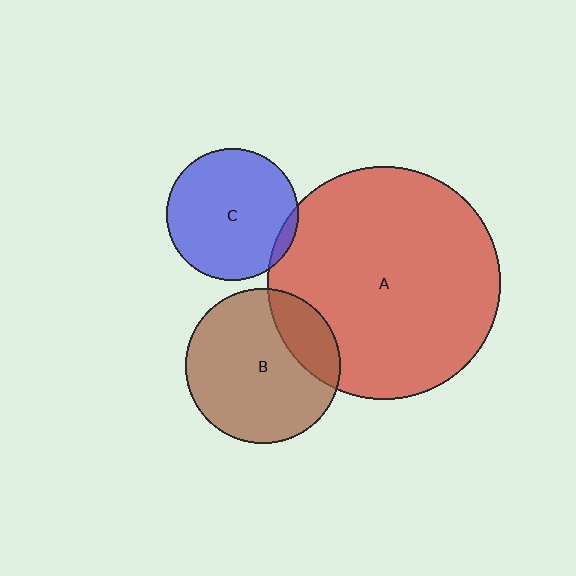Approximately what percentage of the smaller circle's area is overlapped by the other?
Approximately 20%.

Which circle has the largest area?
Circle A (red).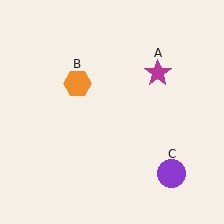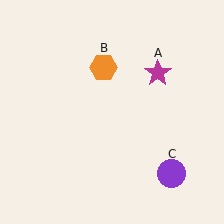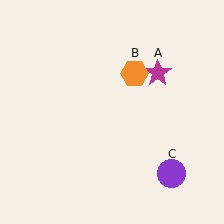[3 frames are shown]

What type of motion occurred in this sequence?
The orange hexagon (object B) rotated clockwise around the center of the scene.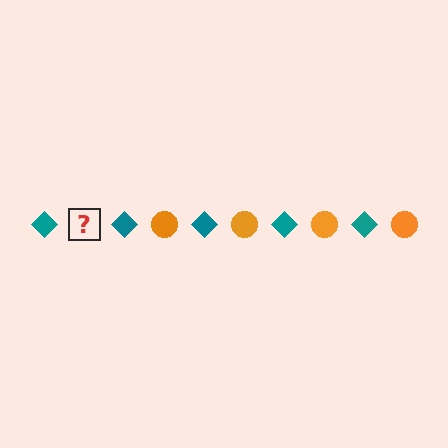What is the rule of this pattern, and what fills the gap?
The rule is that the pattern alternates between teal diamond and orange circle. The gap should be filled with an orange circle.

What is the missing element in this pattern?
The missing element is an orange circle.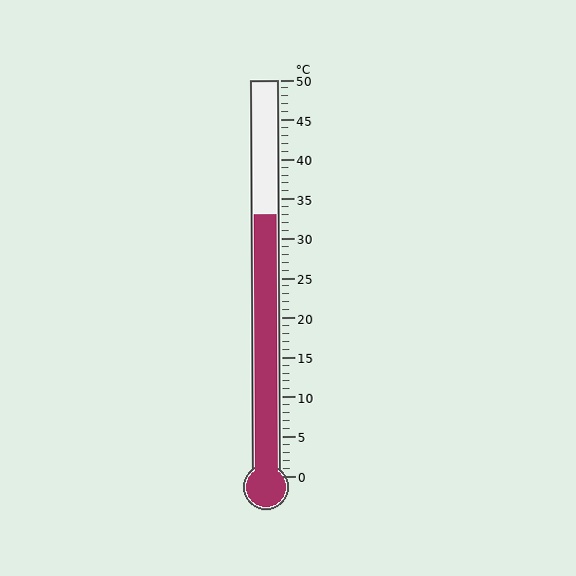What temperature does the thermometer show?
The thermometer shows approximately 33°C.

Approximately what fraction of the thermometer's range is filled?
The thermometer is filled to approximately 65% of its range.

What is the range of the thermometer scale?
The thermometer scale ranges from 0°C to 50°C.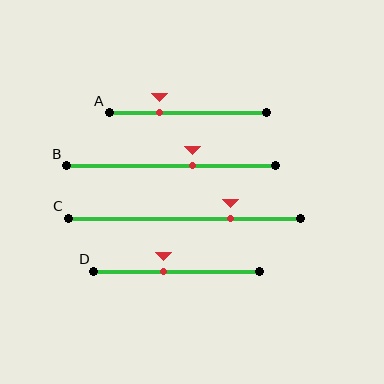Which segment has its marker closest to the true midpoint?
Segment D has its marker closest to the true midpoint.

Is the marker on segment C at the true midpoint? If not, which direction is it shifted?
No, the marker on segment C is shifted to the right by about 20% of the segment length.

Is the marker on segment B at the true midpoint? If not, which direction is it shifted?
No, the marker on segment B is shifted to the right by about 10% of the segment length.